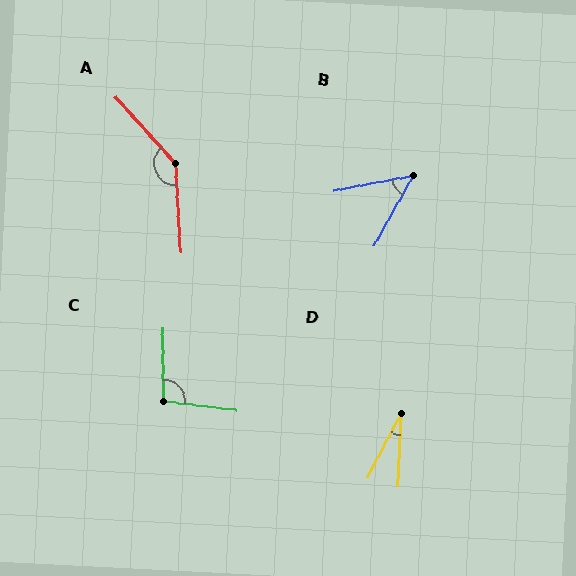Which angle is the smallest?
D, at approximately 25 degrees.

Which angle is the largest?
A, at approximately 142 degrees.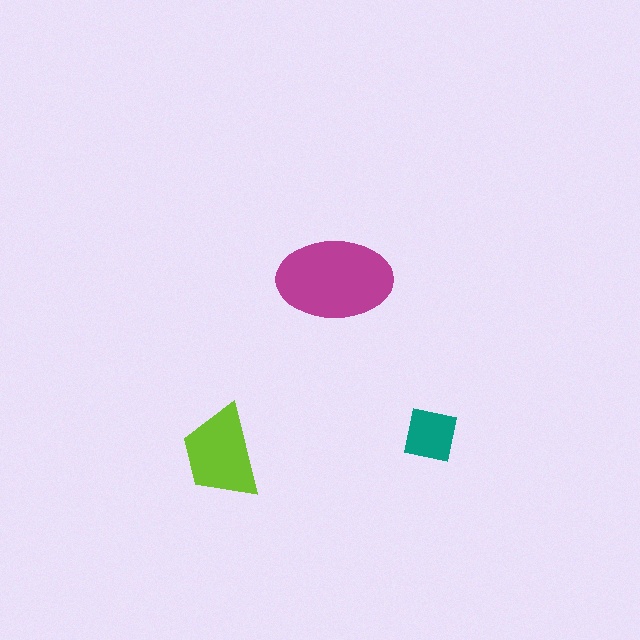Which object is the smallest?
The teal square.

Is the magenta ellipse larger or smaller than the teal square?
Larger.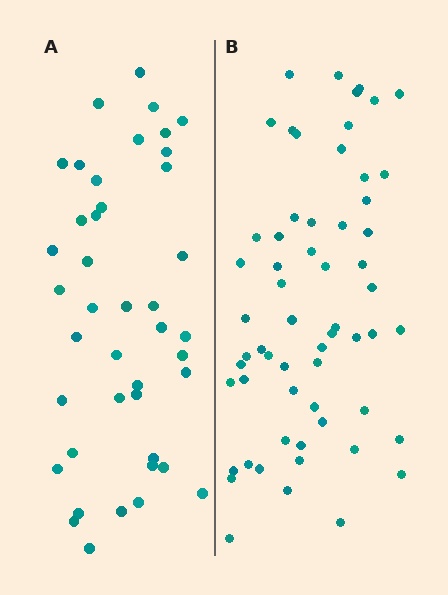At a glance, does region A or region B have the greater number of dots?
Region B (the right region) has more dots.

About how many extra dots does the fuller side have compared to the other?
Region B has approximately 20 more dots than region A.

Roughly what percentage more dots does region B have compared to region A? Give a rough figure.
About 45% more.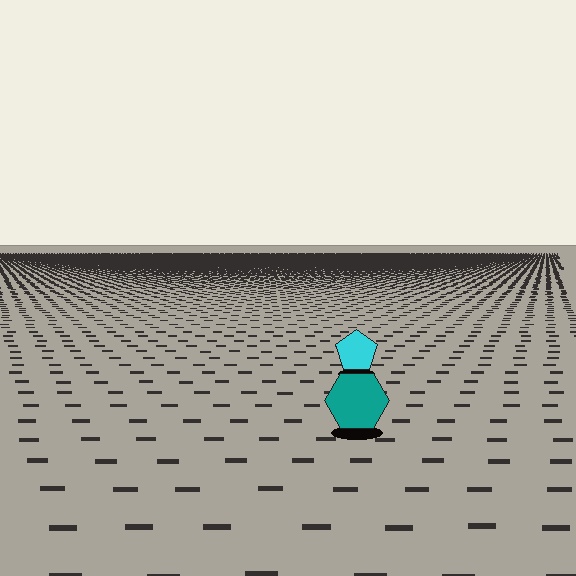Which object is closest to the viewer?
The teal hexagon is closest. The texture marks near it are larger and more spread out.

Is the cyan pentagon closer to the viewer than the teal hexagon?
No. The teal hexagon is closer — you can tell from the texture gradient: the ground texture is coarser near it.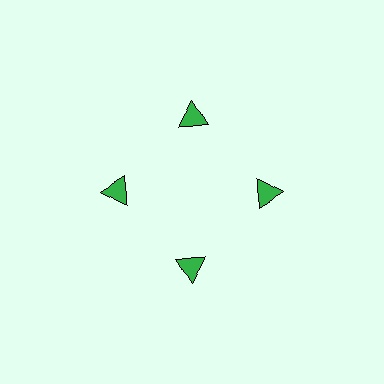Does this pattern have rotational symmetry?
Yes, this pattern has 4-fold rotational symmetry. It looks the same after rotating 90 degrees around the center.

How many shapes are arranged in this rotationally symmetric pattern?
There are 4 shapes, arranged in 4 groups of 1.